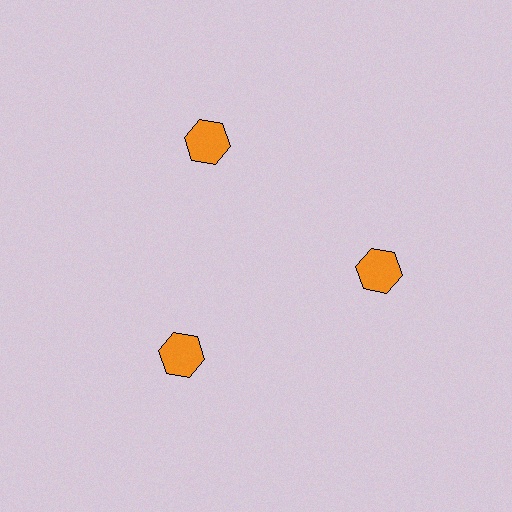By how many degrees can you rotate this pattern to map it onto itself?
The pattern maps onto itself every 120 degrees of rotation.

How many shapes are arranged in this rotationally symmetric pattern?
There are 3 shapes, arranged in 3 groups of 1.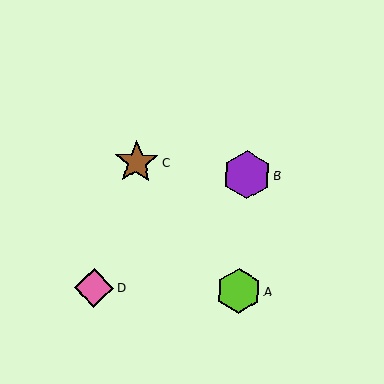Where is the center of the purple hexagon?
The center of the purple hexagon is at (247, 175).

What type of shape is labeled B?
Shape B is a purple hexagon.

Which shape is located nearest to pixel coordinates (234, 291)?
The lime hexagon (labeled A) at (239, 291) is nearest to that location.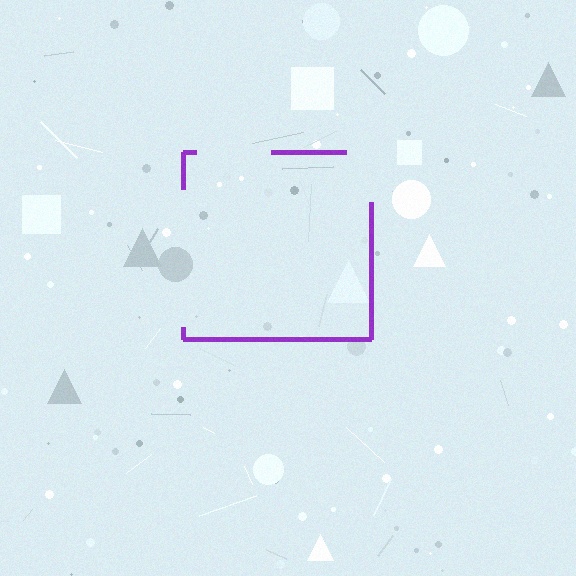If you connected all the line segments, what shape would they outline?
They would outline a square.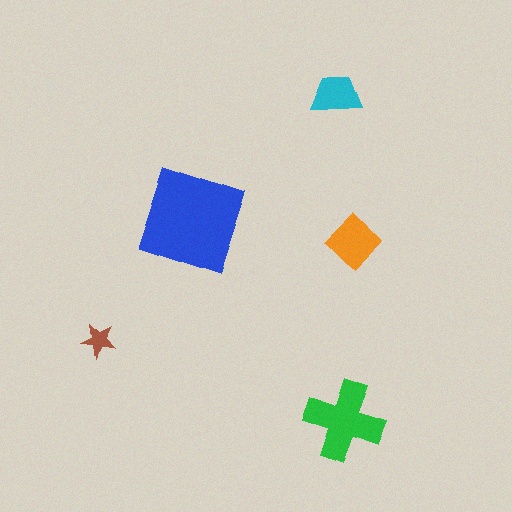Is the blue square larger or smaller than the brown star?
Larger.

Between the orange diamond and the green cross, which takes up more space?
The green cross.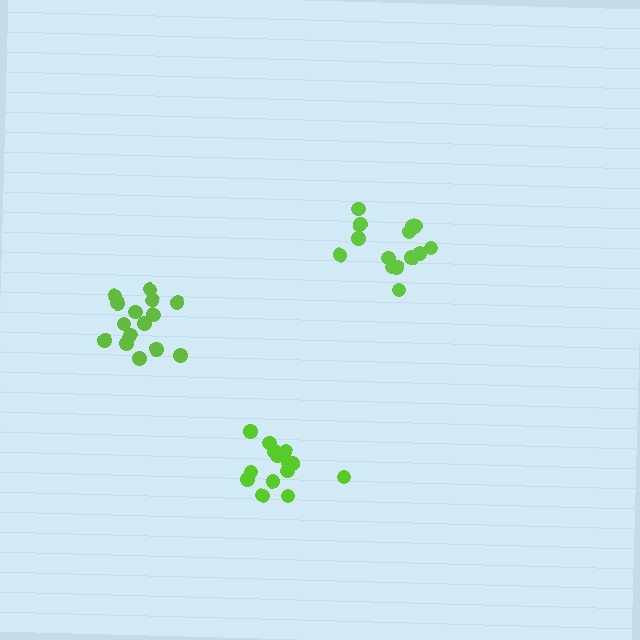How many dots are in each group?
Group 1: 14 dots, Group 2: 15 dots, Group 3: 14 dots (43 total).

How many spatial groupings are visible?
There are 3 spatial groupings.